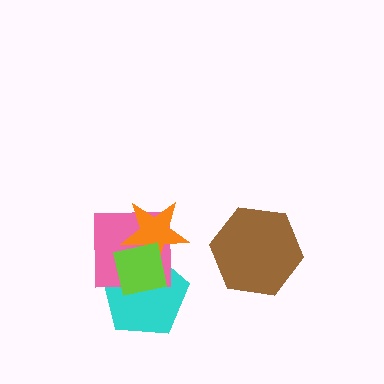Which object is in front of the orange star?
The lime square is in front of the orange star.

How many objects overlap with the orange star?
3 objects overlap with the orange star.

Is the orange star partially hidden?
Yes, it is partially covered by another shape.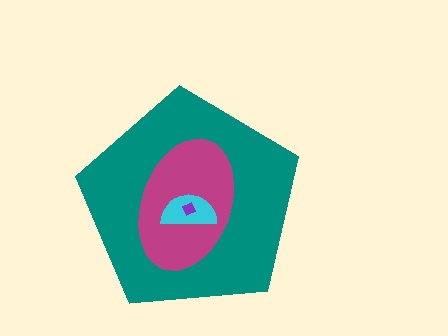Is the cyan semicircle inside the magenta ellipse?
Yes.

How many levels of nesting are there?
4.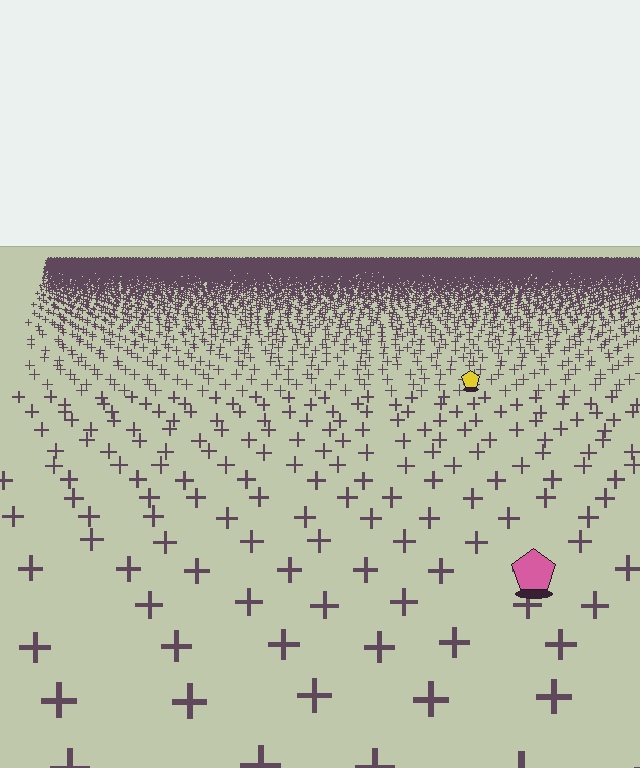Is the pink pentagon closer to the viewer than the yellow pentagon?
Yes. The pink pentagon is closer — you can tell from the texture gradient: the ground texture is coarser near it.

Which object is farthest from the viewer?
The yellow pentagon is farthest from the viewer. It appears smaller and the ground texture around it is denser.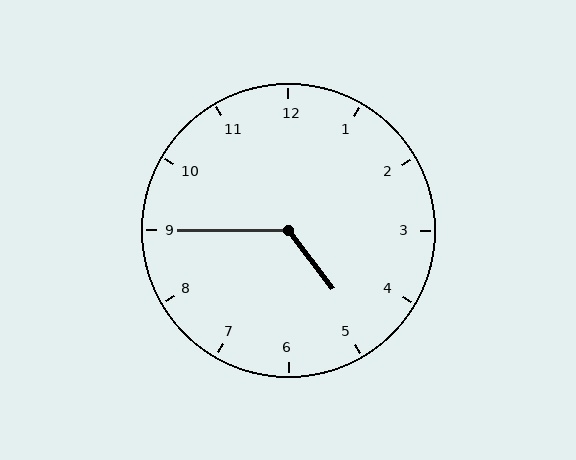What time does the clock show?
4:45.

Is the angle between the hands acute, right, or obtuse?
It is obtuse.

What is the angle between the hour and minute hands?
Approximately 128 degrees.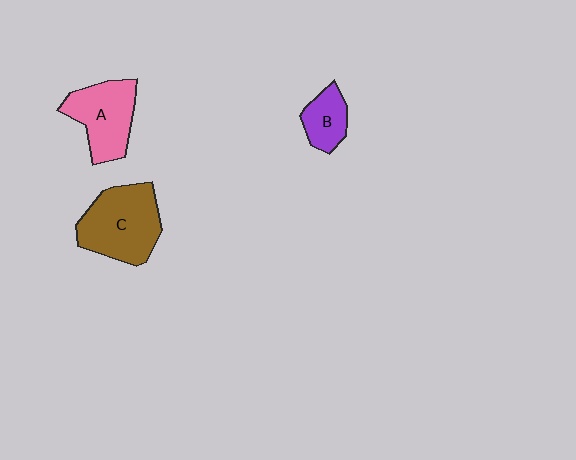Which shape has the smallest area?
Shape B (purple).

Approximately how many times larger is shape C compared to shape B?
Approximately 2.3 times.